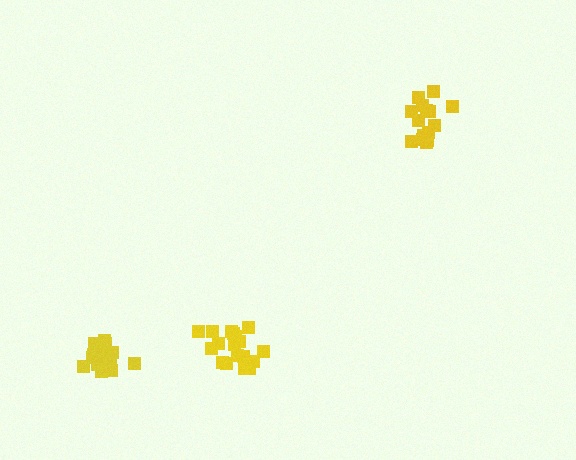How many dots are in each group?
Group 1: 16 dots, Group 2: 17 dots, Group 3: 18 dots (51 total).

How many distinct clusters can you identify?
There are 3 distinct clusters.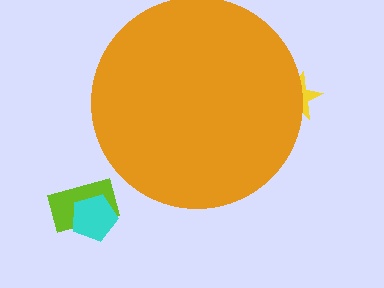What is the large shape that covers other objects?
An orange circle.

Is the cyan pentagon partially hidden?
No, the cyan pentagon is fully visible.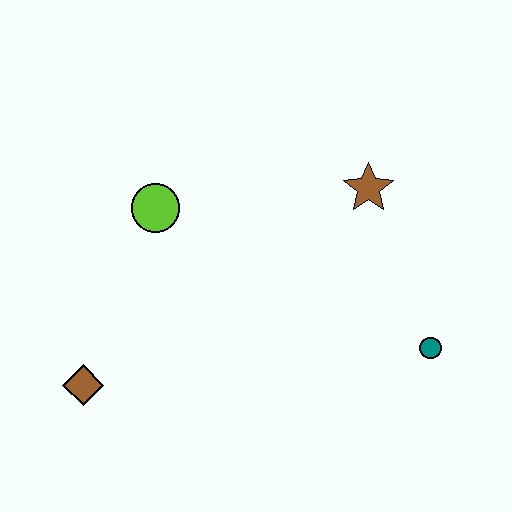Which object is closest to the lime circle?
The brown diamond is closest to the lime circle.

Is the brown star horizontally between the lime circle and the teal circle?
Yes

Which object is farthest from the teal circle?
The brown diamond is farthest from the teal circle.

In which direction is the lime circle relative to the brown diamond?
The lime circle is above the brown diamond.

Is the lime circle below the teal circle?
No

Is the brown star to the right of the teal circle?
No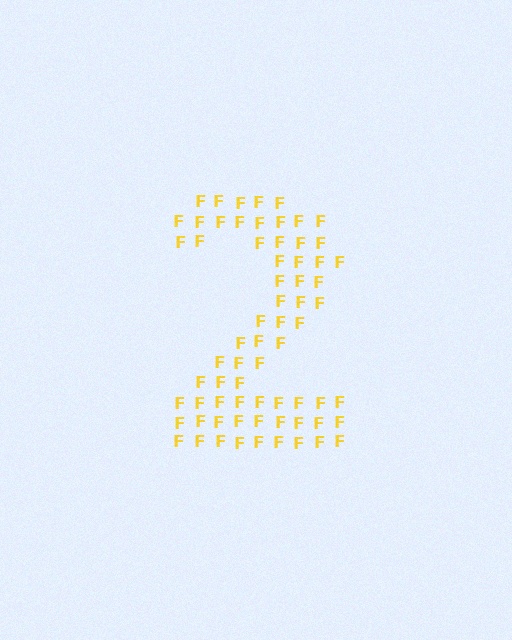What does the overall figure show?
The overall figure shows the digit 2.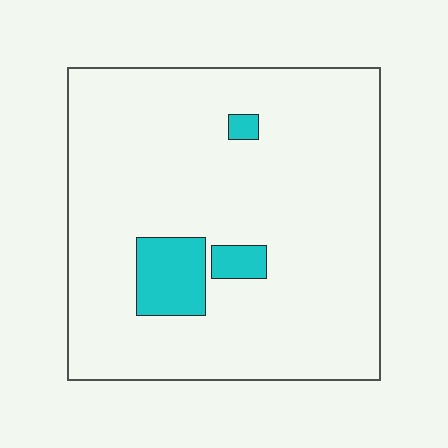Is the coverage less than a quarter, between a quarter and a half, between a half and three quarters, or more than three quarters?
Less than a quarter.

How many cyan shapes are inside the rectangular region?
3.